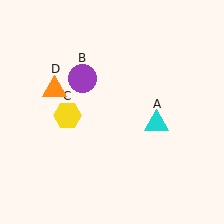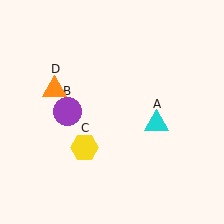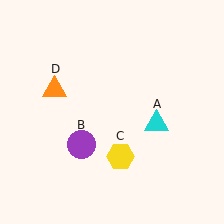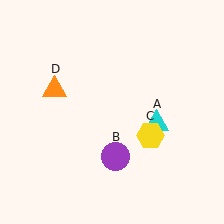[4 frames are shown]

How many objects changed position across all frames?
2 objects changed position: purple circle (object B), yellow hexagon (object C).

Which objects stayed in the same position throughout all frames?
Cyan triangle (object A) and orange triangle (object D) remained stationary.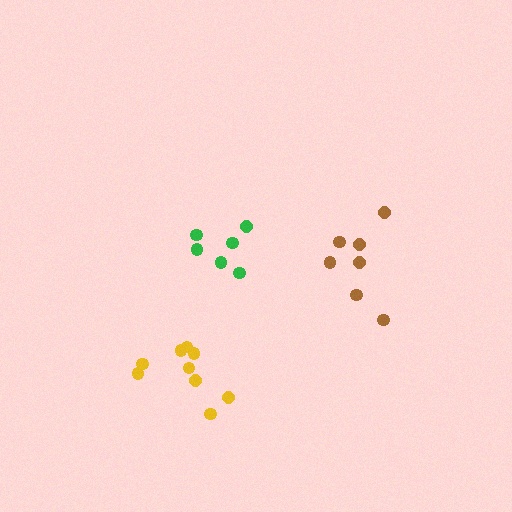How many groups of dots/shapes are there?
There are 3 groups.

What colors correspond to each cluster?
The clusters are colored: brown, green, yellow.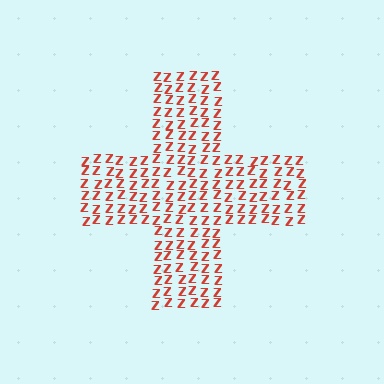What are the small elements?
The small elements are letter Z's.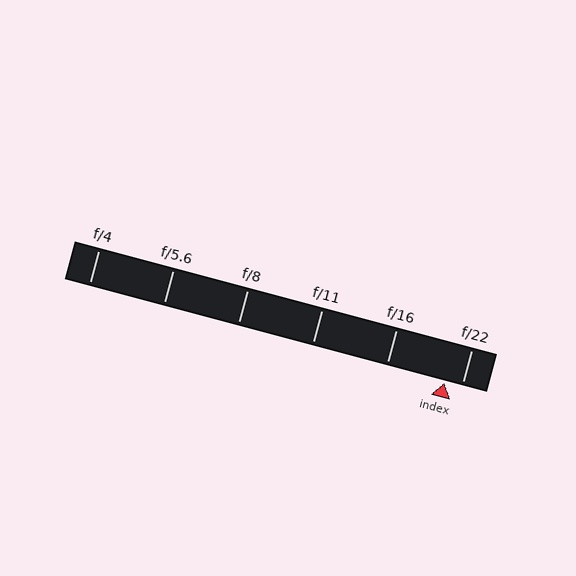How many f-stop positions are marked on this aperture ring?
There are 6 f-stop positions marked.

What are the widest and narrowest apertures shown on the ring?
The widest aperture shown is f/4 and the narrowest is f/22.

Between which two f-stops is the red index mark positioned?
The index mark is between f/16 and f/22.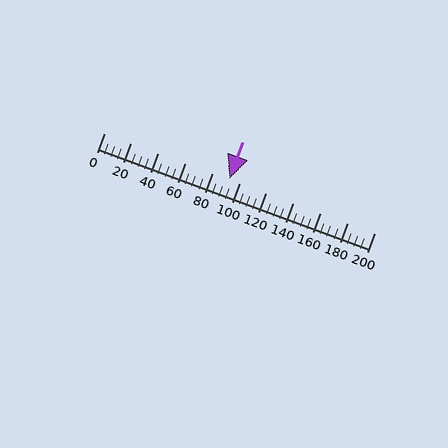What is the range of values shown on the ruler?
The ruler shows values from 0 to 200.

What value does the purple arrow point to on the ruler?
The purple arrow points to approximately 93.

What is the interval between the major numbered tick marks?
The major tick marks are spaced 20 units apart.